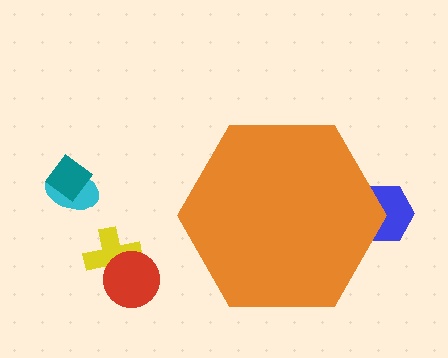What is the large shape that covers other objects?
An orange hexagon.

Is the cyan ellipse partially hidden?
No, the cyan ellipse is fully visible.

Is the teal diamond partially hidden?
No, the teal diamond is fully visible.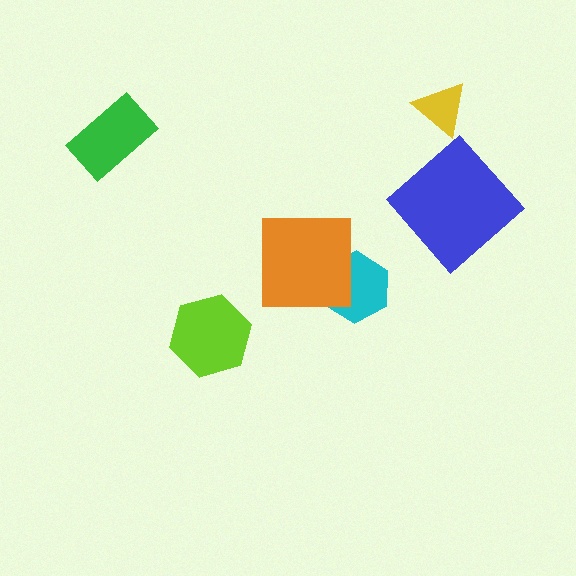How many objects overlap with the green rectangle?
0 objects overlap with the green rectangle.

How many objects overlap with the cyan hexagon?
1 object overlaps with the cyan hexagon.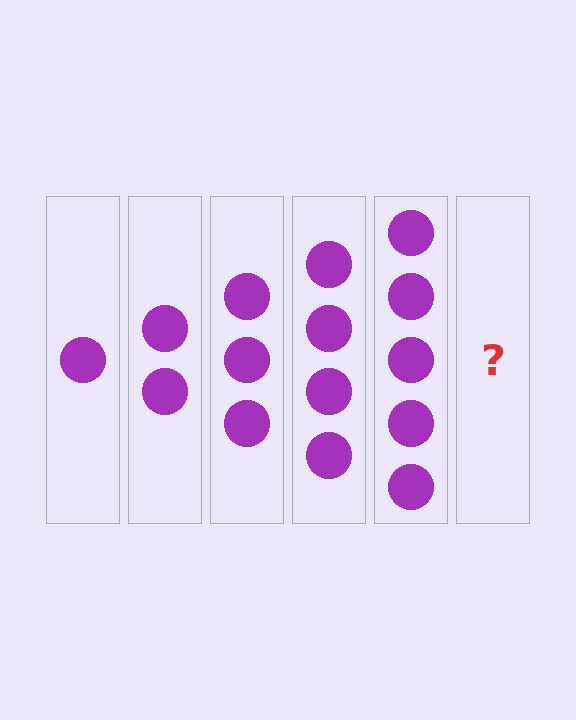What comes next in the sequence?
The next element should be 6 circles.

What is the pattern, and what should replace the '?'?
The pattern is that each step adds one more circle. The '?' should be 6 circles.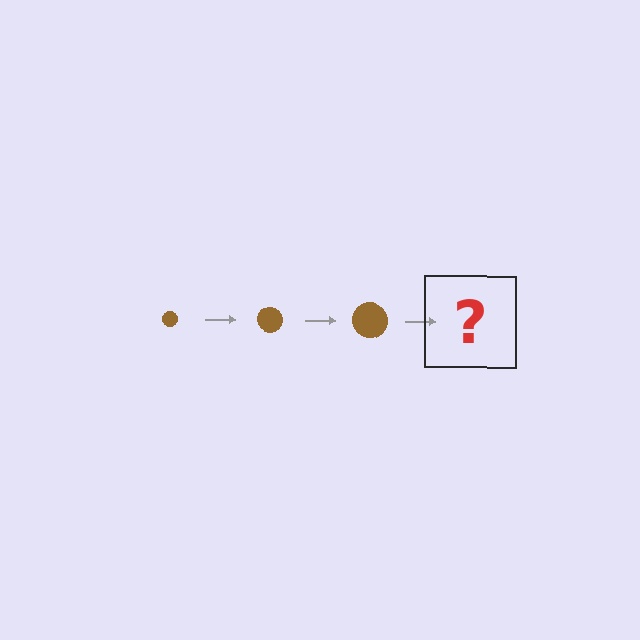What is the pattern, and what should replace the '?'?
The pattern is that the circle gets progressively larger each step. The '?' should be a brown circle, larger than the previous one.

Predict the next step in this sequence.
The next step is a brown circle, larger than the previous one.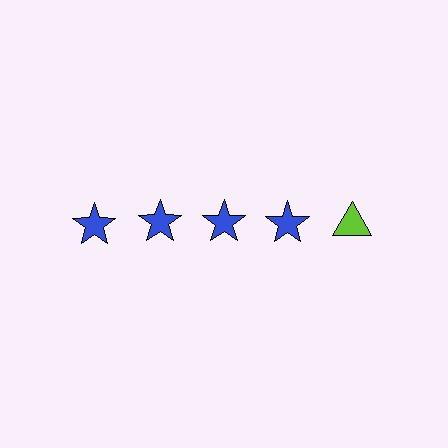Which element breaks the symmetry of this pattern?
The lime triangle in the top row, rightmost column breaks the symmetry. All other shapes are blue stars.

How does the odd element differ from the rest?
It differs in both color (lime instead of blue) and shape (triangle instead of star).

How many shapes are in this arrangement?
There are 5 shapes arranged in a grid pattern.